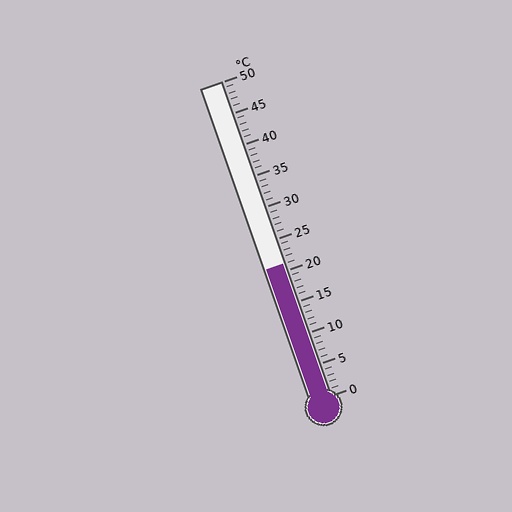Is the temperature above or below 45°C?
The temperature is below 45°C.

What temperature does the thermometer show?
The thermometer shows approximately 21°C.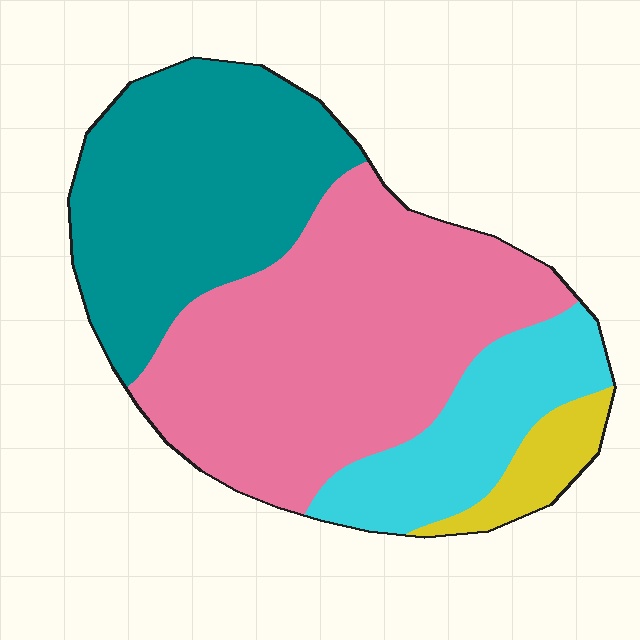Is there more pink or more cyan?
Pink.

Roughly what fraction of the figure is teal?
Teal takes up about one third (1/3) of the figure.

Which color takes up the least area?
Yellow, at roughly 5%.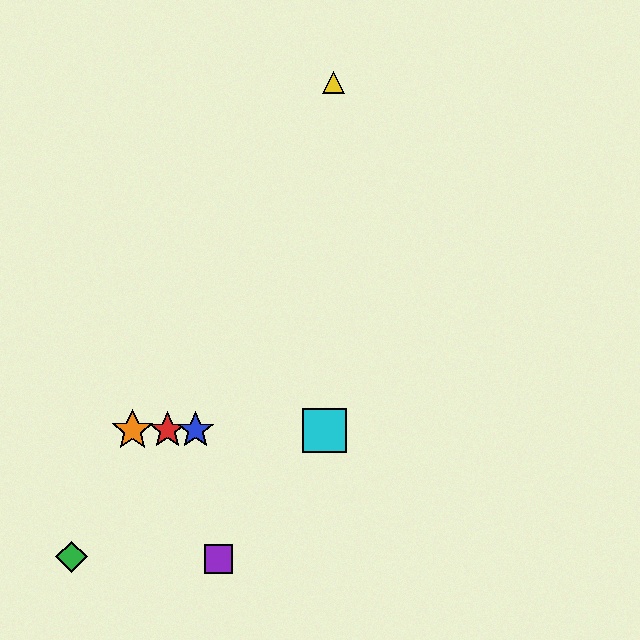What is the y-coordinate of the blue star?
The blue star is at y≈430.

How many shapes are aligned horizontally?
4 shapes (the red star, the blue star, the orange star, the cyan square) are aligned horizontally.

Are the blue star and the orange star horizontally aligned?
Yes, both are at y≈430.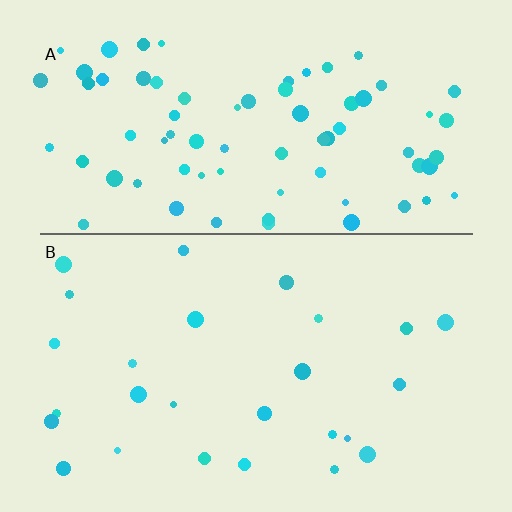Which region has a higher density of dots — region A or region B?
A (the top).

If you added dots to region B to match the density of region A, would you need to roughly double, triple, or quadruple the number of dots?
Approximately triple.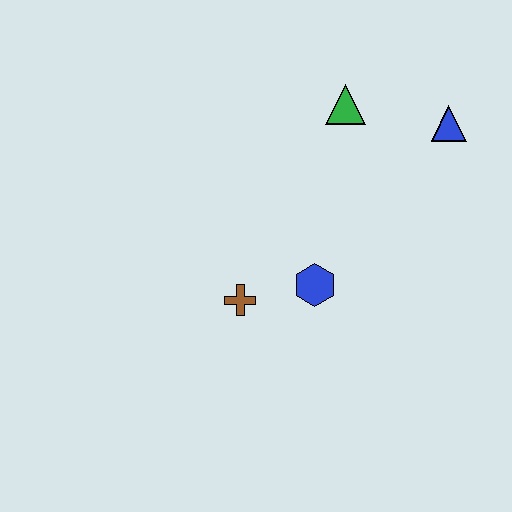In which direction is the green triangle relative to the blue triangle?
The green triangle is to the left of the blue triangle.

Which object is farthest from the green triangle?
The brown cross is farthest from the green triangle.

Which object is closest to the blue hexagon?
The brown cross is closest to the blue hexagon.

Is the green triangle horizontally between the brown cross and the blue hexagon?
No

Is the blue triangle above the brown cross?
Yes